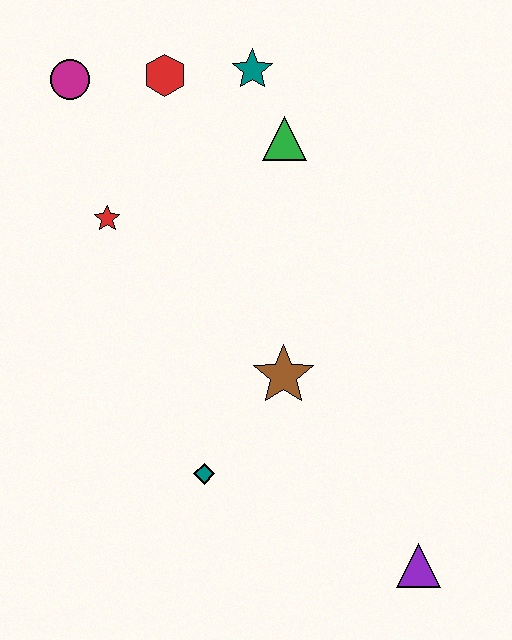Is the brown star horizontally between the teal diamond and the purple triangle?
Yes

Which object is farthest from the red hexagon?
The purple triangle is farthest from the red hexagon.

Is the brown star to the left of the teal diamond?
No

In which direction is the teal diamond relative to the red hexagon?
The teal diamond is below the red hexagon.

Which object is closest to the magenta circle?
The red hexagon is closest to the magenta circle.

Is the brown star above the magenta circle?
No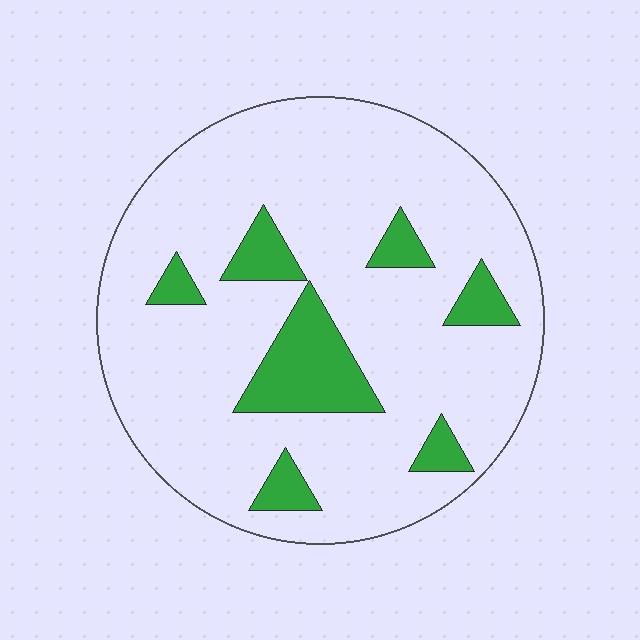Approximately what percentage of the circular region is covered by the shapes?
Approximately 15%.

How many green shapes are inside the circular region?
7.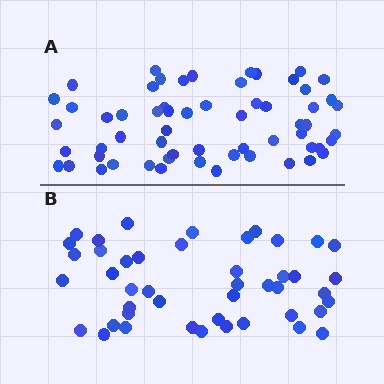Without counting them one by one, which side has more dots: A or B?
Region A (the top region) has more dots.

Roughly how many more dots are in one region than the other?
Region A has approximately 15 more dots than region B.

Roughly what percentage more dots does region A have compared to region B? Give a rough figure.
About 35% more.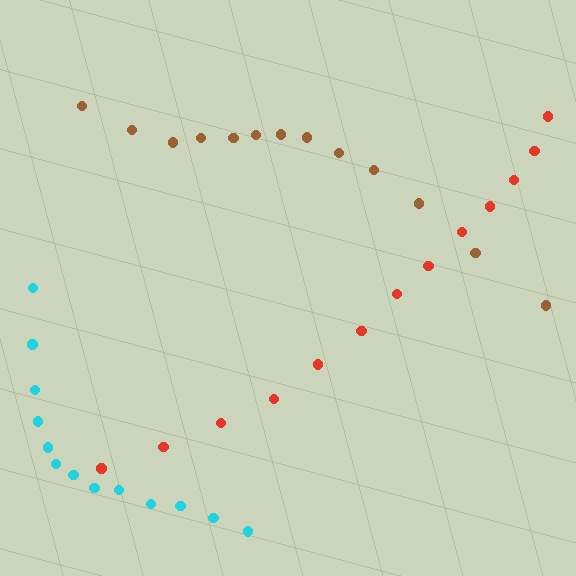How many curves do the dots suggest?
There are 3 distinct paths.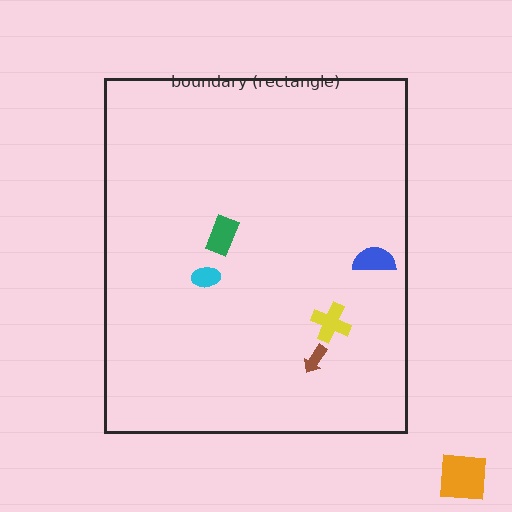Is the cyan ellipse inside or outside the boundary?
Inside.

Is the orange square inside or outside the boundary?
Outside.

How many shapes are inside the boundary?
5 inside, 1 outside.